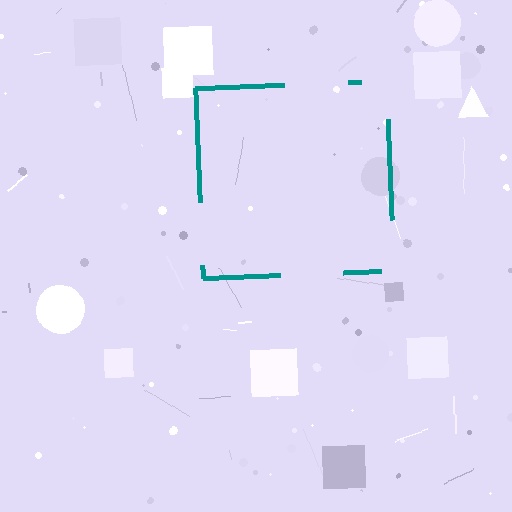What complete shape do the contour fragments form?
The contour fragments form a square.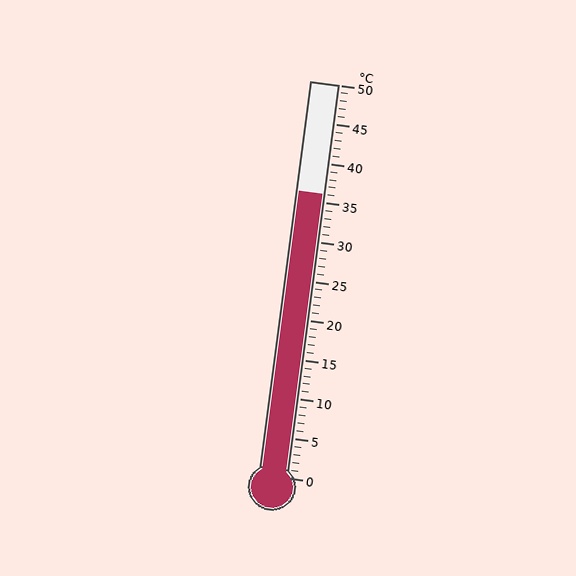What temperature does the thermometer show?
The thermometer shows approximately 36°C.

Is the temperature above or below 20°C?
The temperature is above 20°C.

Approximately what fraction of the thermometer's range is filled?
The thermometer is filled to approximately 70% of its range.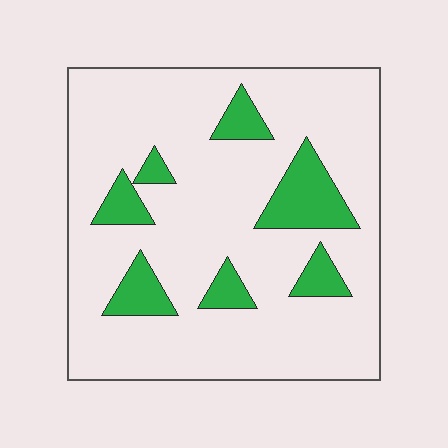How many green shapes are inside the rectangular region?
7.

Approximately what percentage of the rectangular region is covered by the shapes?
Approximately 15%.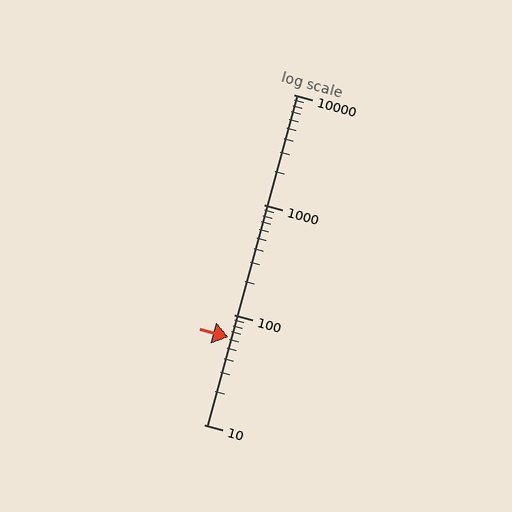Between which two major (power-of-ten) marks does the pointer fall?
The pointer is between 10 and 100.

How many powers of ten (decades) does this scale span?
The scale spans 3 decades, from 10 to 10000.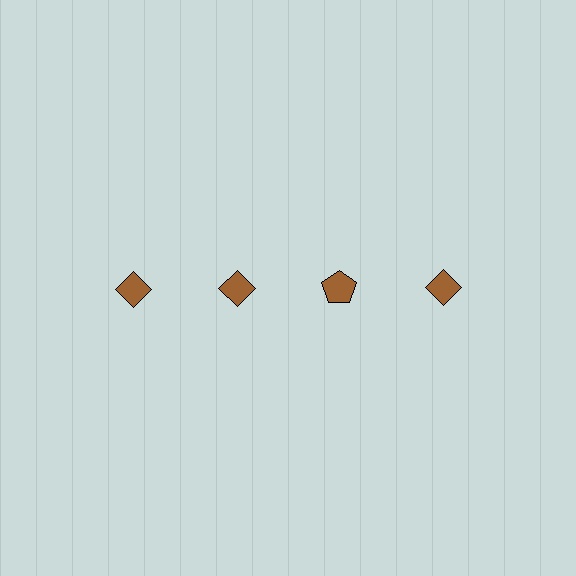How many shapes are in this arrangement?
There are 4 shapes arranged in a grid pattern.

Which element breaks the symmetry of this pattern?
The brown pentagon in the top row, center column breaks the symmetry. All other shapes are brown diamonds.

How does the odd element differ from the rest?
It has a different shape: pentagon instead of diamond.